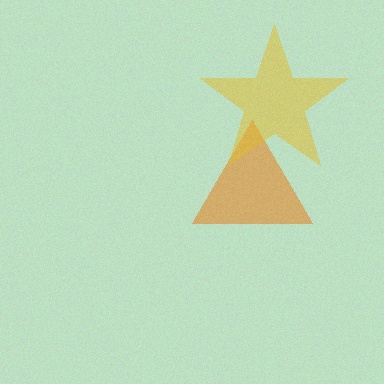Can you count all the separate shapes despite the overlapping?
Yes, there are 2 separate shapes.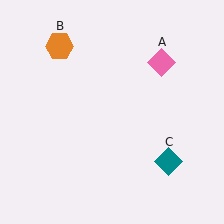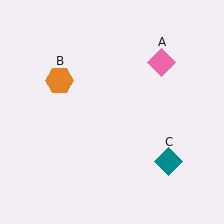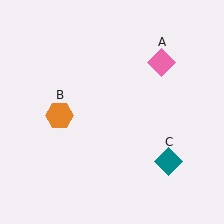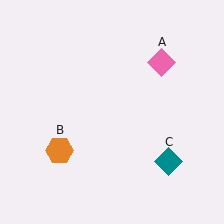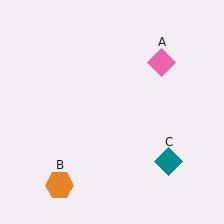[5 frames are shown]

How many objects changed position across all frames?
1 object changed position: orange hexagon (object B).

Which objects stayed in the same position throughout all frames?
Pink diamond (object A) and teal diamond (object C) remained stationary.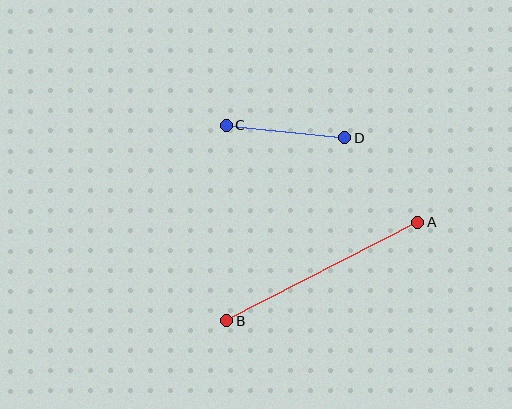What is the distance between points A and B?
The distance is approximately 215 pixels.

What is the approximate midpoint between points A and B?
The midpoint is at approximately (323, 272) pixels.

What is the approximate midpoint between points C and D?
The midpoint is at approximately (285, 132) pixels.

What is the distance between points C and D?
The distance is approximately 119 pixels.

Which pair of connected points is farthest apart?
Points A and B are farthest apart.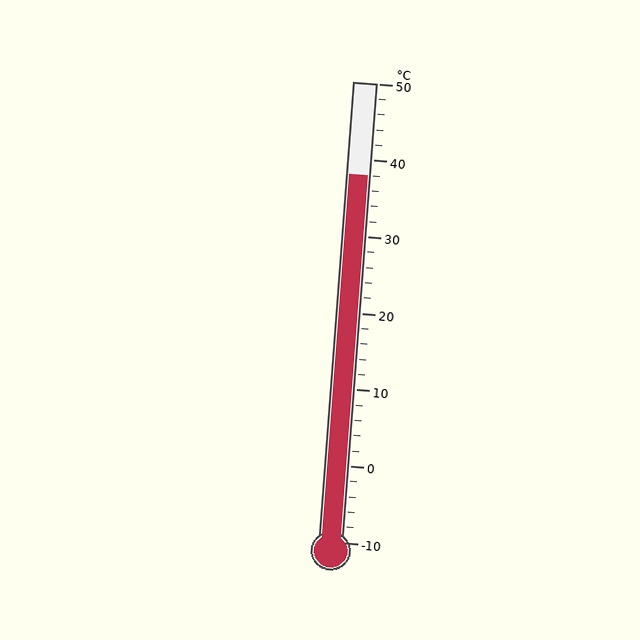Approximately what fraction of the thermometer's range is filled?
The thermometer is filled to approximately 80% of its range.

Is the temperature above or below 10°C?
The temperature is above 10°C.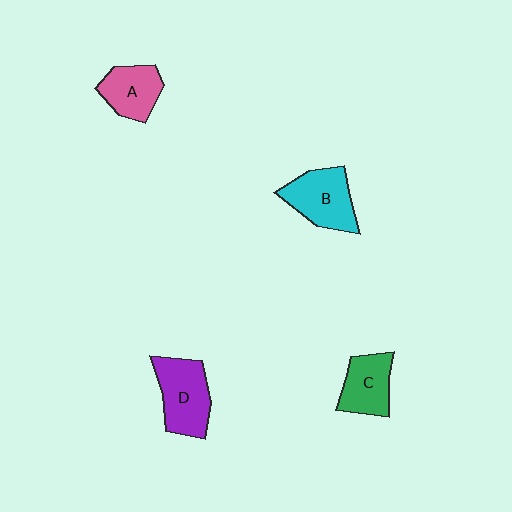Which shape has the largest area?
Shape D (purple).